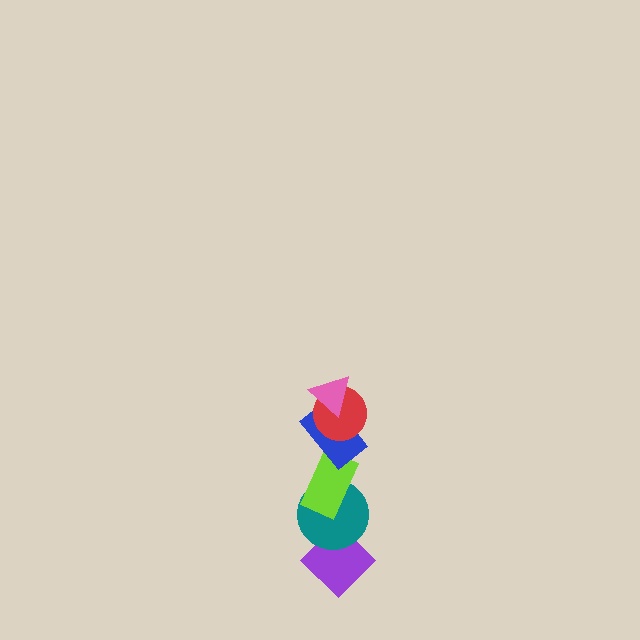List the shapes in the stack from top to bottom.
From top to bottom: the pink triangle, the red circle, the blue rectangle, the lime rectangle, the teal circle, the purple diamond.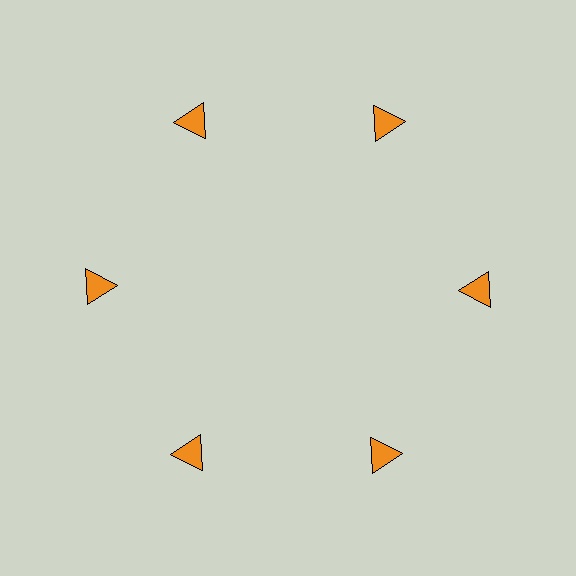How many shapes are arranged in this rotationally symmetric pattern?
There are 6 shapes, arranged in 6 groups of 1.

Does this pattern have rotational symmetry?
Yes, this pattern has 6-fold rotational symmetry. It looks the same after rotating 60 degrees around the center.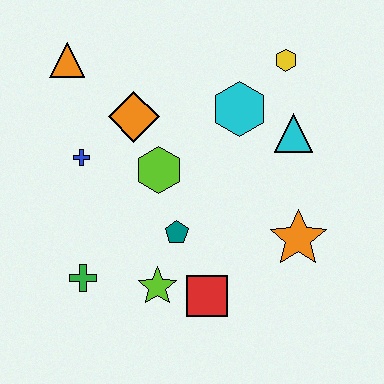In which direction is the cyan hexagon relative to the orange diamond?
The cyan hexagon is to the right of the orange diamond.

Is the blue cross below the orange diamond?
Yes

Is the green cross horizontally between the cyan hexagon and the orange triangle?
Yes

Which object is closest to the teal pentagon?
The lime star is closest to the teal pentagon.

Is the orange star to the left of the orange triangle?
No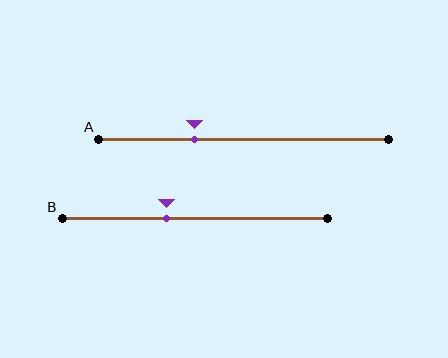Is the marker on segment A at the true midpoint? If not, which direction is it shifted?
No, the marker on segment A is shifted to the left by about 17% of the segment length.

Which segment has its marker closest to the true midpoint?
Segment B has its marker closest to the true midpoint.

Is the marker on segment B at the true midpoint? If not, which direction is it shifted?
No, the marker on segment B is shifted to the left by about 11% of the segment length.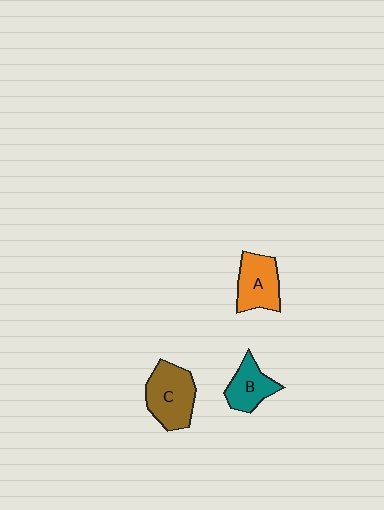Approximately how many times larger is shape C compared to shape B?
Approximately 1.5 times.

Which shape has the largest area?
Shape C (brown).